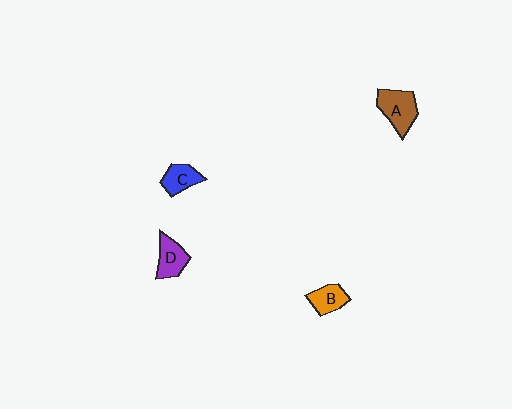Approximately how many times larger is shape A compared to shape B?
Approximately 1.5 times.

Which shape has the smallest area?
Shape B (orange).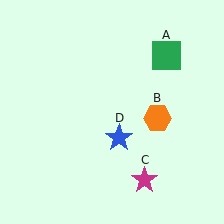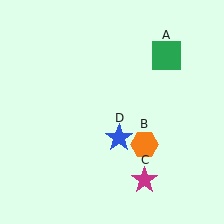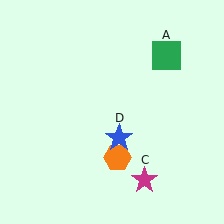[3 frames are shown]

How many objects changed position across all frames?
1 object changed position: orange hexagon (object B).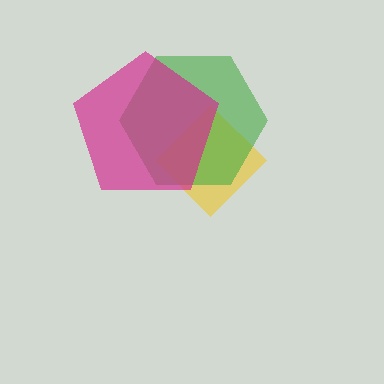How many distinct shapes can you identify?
There are 3 distinct shapes: a yellow diamond, a green hexagon, a magenta pentagon.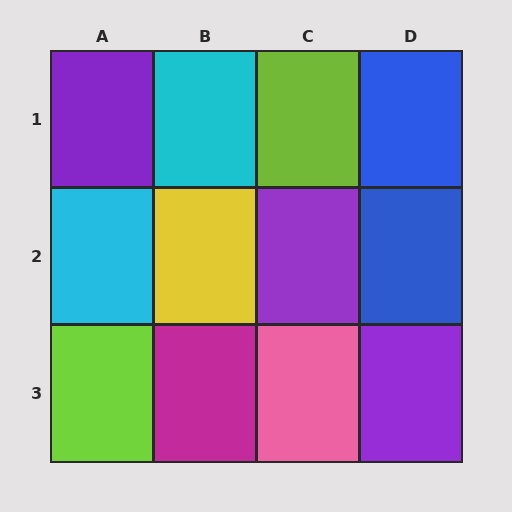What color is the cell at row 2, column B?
Yellow.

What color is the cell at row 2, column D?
Blue.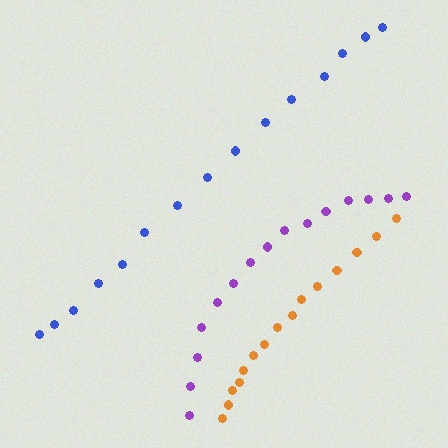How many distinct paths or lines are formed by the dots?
There are 3 distinct paths.